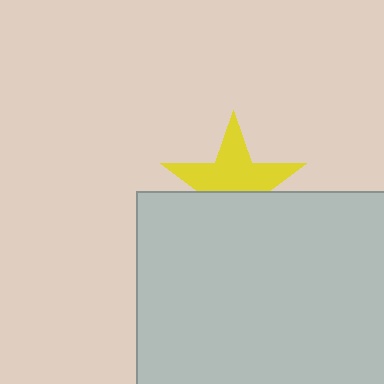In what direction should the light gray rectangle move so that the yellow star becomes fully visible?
The light gray rectangle should move down. That is the shortest direction to clear the overlap and leave the yellow star fully visible.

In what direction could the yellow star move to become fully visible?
The yellow star could move up. That would shift it out from behind the light gray rectangle entirely.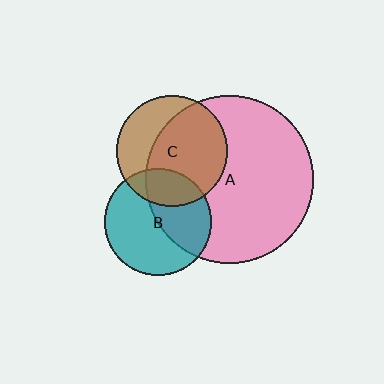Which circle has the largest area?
Circle A (pink).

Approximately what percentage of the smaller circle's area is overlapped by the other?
Approximately 65%.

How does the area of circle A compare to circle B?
Approximately 2.4 times.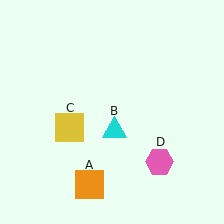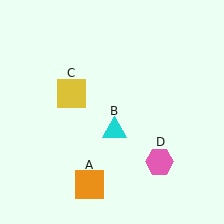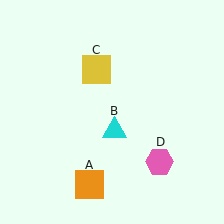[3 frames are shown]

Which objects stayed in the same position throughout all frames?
Orange square (object A) and cyan triangle (object B) and pink hexagon (object D) remained stationary.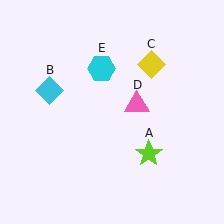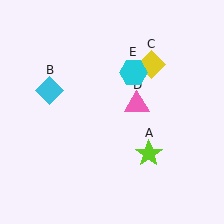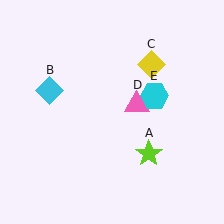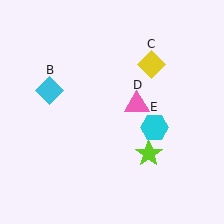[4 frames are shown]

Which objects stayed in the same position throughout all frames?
Lime star (object A) and cyan diamond (object B) and yellow diamond (object C) and pink triangle (object D) remained stationary.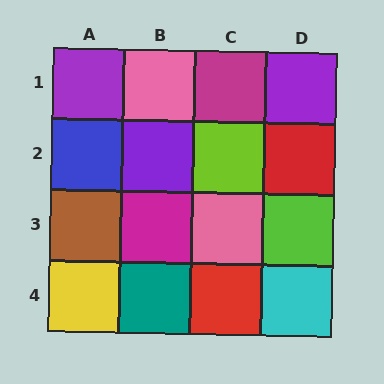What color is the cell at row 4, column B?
Teal.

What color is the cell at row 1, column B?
Pink.